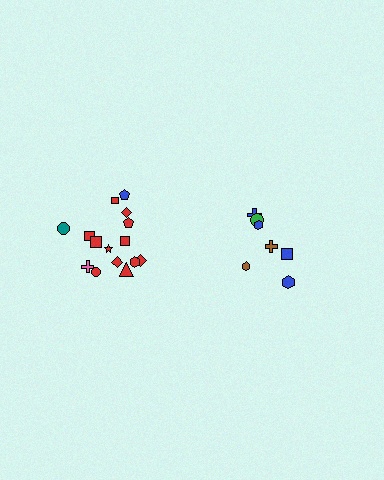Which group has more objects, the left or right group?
The left group.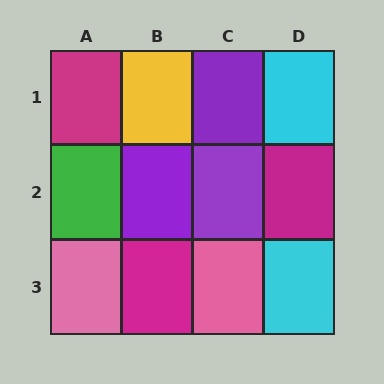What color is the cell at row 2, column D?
Magenta.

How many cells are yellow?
1 cell is yellow.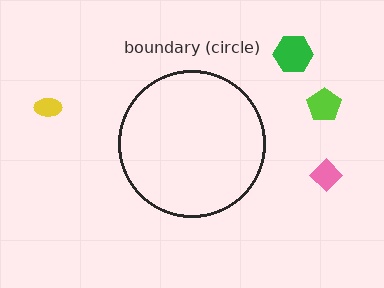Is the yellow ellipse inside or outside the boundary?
Outside.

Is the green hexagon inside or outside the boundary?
Outside.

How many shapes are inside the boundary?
0 inside, 4 outside.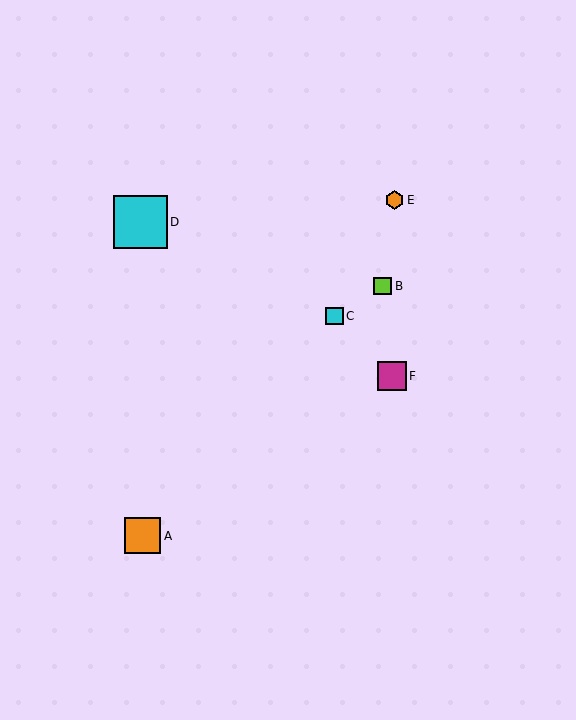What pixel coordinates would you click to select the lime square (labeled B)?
Click at (383, 286) to select the lime square B.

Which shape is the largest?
The cyan square (labeled D) is the largest.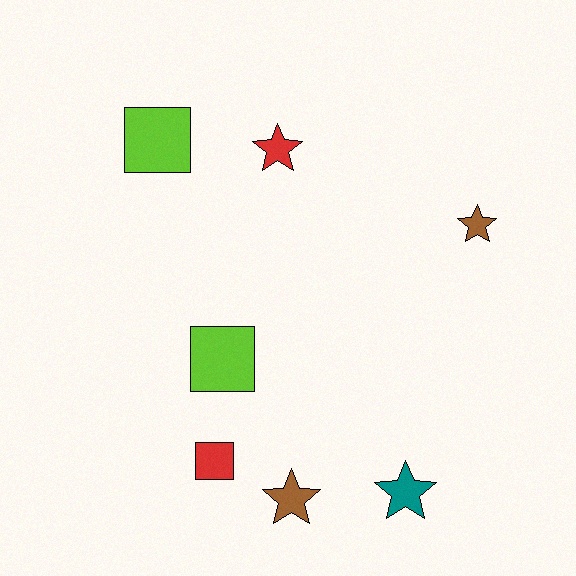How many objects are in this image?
There are 7 objects.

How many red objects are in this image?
There are 2 red objects.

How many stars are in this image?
There are 4 stars.